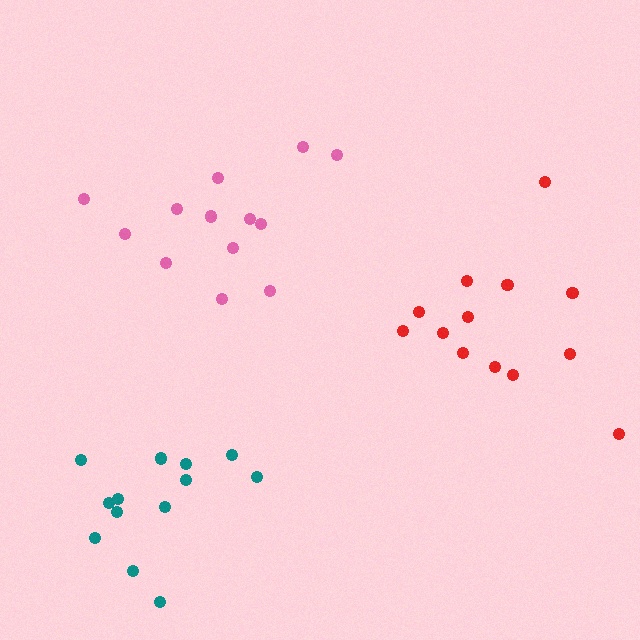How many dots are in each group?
Group 1: 13 dots, Group 2: 13 dots, Group 3: 13 dots (39 total).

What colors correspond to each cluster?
The clusters are colored: pink, teal, red.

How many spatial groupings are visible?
There are 3 spatial groupings.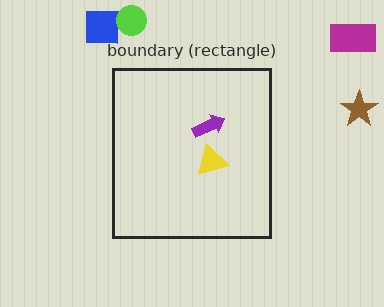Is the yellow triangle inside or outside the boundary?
Inside.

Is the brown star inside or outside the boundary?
Outside.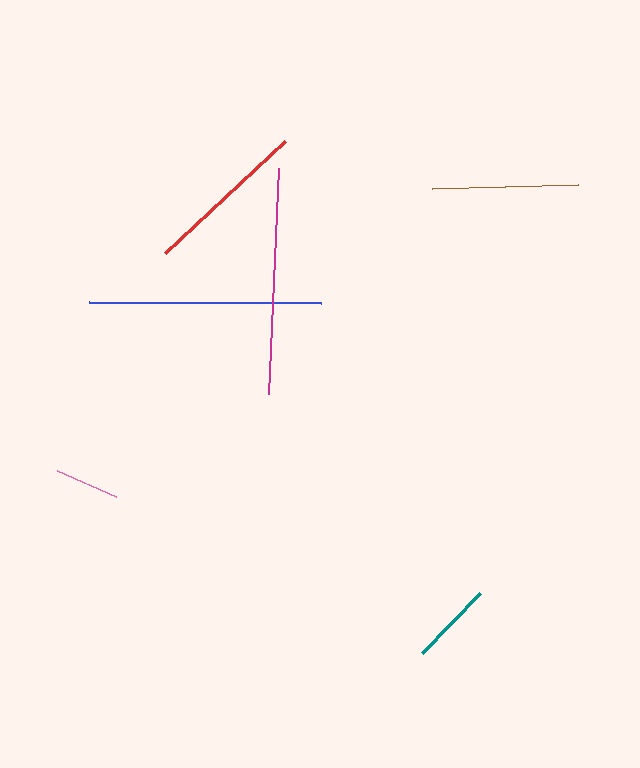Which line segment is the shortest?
The pink line is the shortest at approximately 65 pixels.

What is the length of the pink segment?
The pink segment is approximately 65 pixels long.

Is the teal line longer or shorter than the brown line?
The brown line is longer than the teal line.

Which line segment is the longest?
The blue line is the longest at approximately 232 pixels.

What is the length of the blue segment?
The blue segment is approximately 232 pixels long.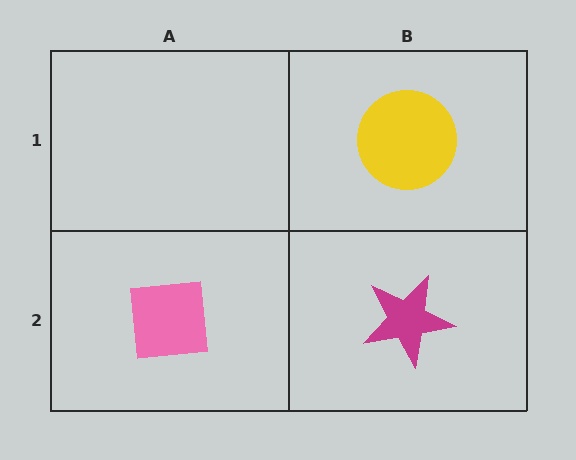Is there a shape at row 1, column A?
No, that cell is empty.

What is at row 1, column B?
A yellow circle.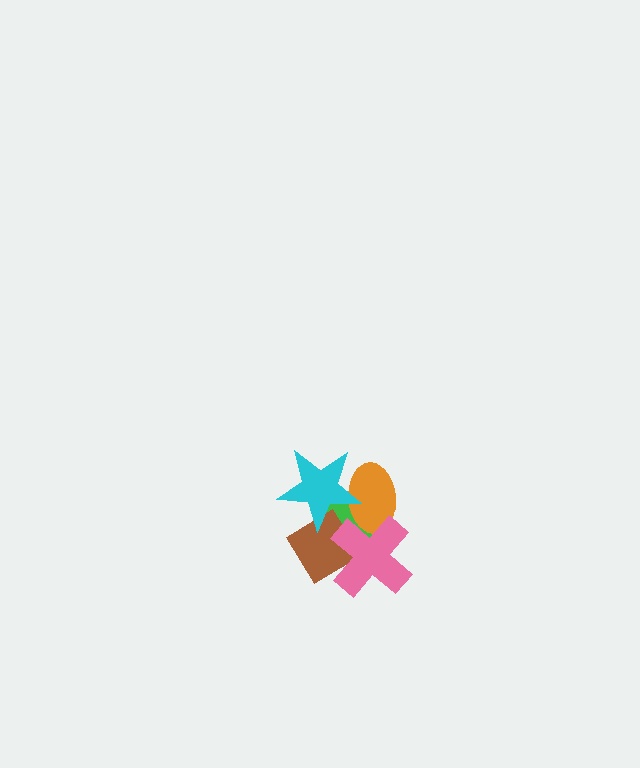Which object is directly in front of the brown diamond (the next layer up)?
The pink cross is directly in front of the brown diamond.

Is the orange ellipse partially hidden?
Yes, it is partially covered by another shape.